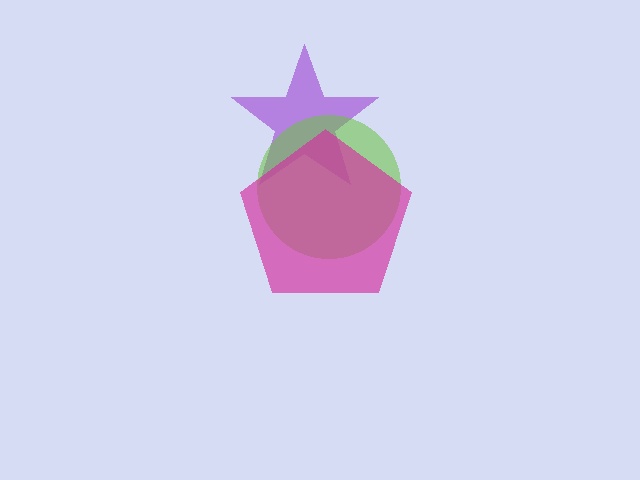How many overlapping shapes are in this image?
There are 3 overlapping shapes in the image.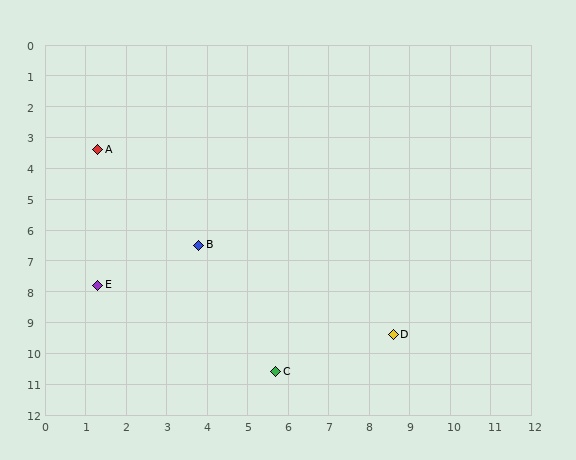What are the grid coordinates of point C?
Point C is at approximately (5.7, 10.6).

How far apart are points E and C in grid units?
Points E and C are about 5.2 grid units apart.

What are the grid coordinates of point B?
Point B is at approximately (3.8, 6.5).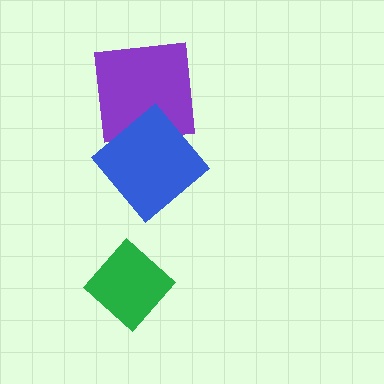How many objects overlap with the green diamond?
0 objects overlap with the green diamond.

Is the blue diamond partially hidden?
No, no other shape covers it.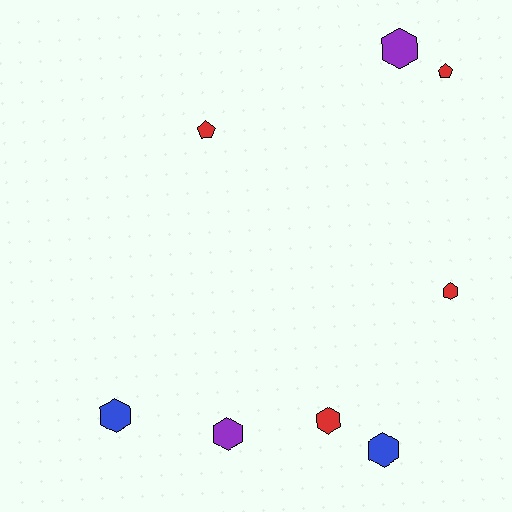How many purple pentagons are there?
There are no purple pentagons.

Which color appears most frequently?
Red, with 4 objects.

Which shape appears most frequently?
Hexagon, with 6 objects.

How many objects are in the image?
There are 8 objects.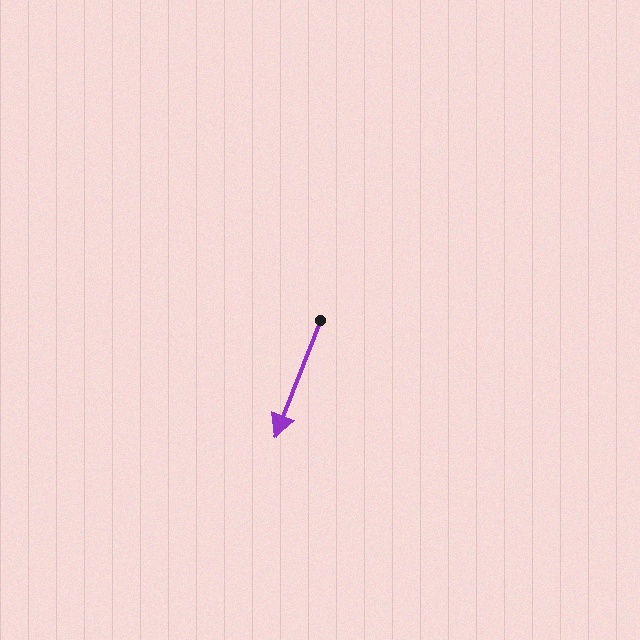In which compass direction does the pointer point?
South.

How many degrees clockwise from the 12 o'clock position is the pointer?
Approximately 201 degrees.